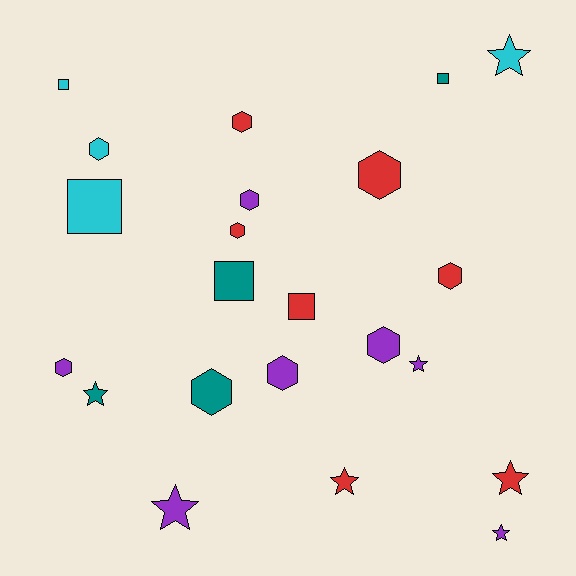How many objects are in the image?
There are 22 objects.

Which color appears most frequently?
Purple, with 7 objects.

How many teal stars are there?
There is 1 teal star.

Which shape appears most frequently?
Hexagon, with 10 objects.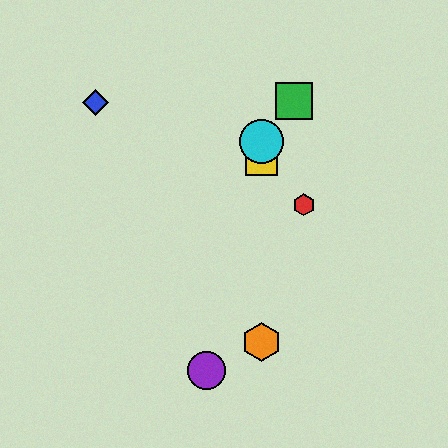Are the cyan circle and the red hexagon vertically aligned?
No, the cyan circle is at x≈261 and the red hexagon is at x≈304.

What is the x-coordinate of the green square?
The green square is at x≈294.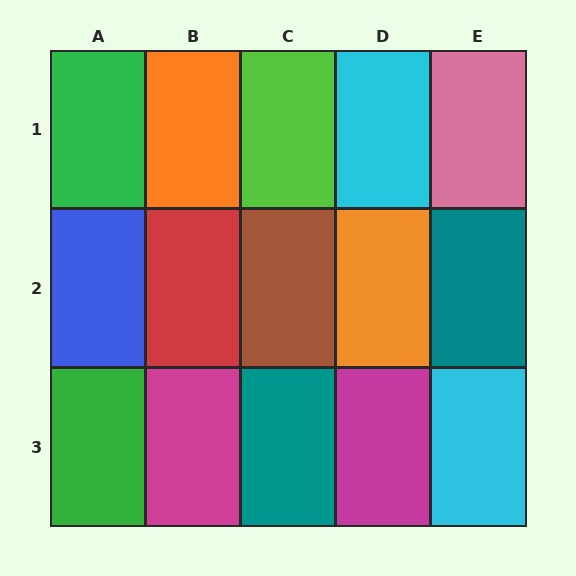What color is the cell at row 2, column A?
Blue.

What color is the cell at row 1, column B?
Orange.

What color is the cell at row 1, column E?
Pink.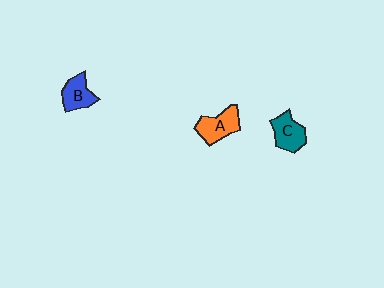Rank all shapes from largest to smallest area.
From largest to smallest: A (orange), C (teal), B (blue).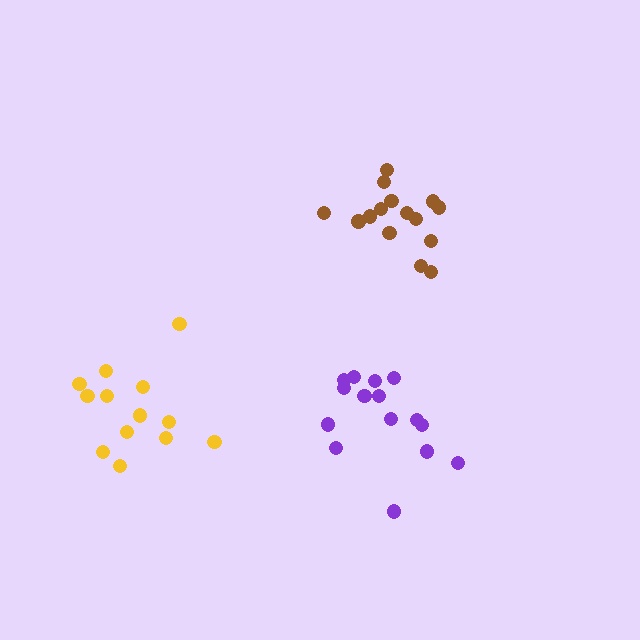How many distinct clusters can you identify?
There are 3 distinct clusters.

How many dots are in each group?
Group 1: 15 dots, Group 2: 13 dots, Group 3: 15 dots (43 total).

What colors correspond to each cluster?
The clusters are colored: brown, yellow, purple.